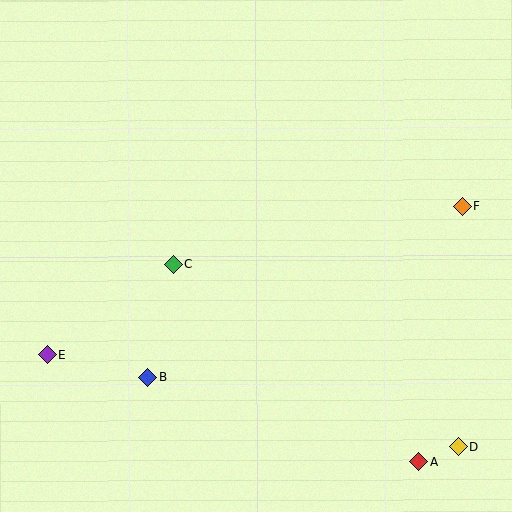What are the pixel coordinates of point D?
Point D is at (458, 447).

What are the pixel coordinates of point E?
Point E is at (48, 355).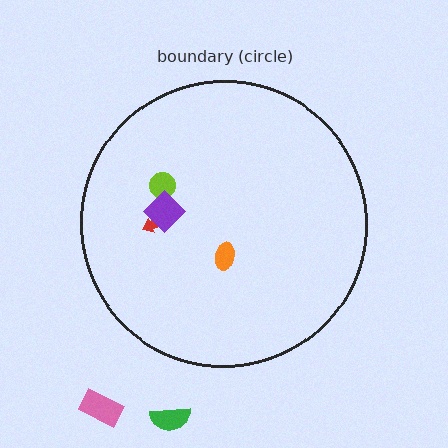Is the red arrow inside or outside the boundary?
Inside.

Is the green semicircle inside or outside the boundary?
Outside.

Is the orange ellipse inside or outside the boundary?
Inside.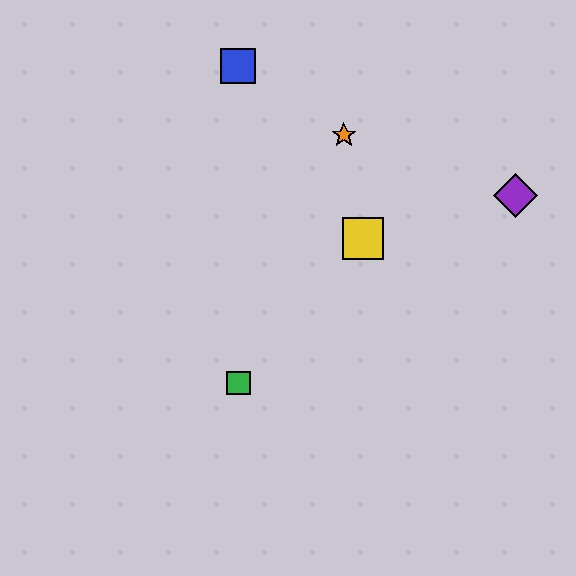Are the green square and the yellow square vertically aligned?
No, the green square is at x≈238 and the yellow square is at x≈363.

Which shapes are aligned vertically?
The red star, the blue square, the green square are aligned vertically.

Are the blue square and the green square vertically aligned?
Yes, both are at x≈238.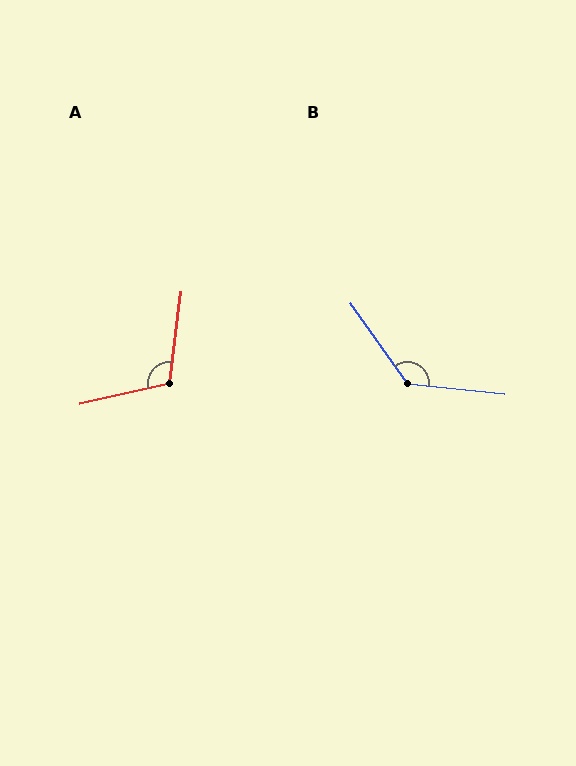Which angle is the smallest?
A, at approximately 110 degrees.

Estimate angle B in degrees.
Approximately 132 degrees.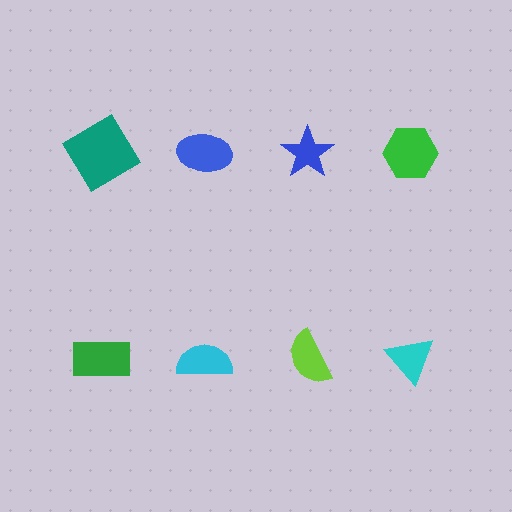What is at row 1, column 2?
A blue ellipse.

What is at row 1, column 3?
A blue star.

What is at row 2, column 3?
A lime semicircle.